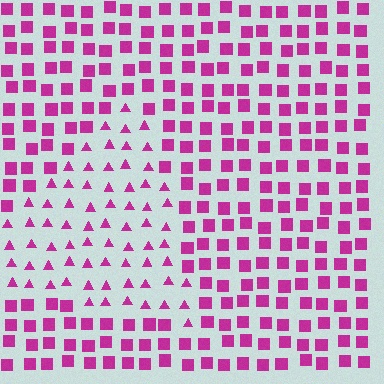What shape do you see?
I see a triangle.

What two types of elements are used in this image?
The image uses triangles inside the triangle region and squares outside it.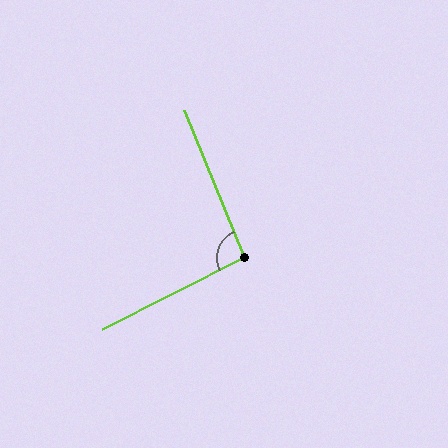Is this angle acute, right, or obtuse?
It is approximately a right angle.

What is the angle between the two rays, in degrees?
Approximately 95 degrees.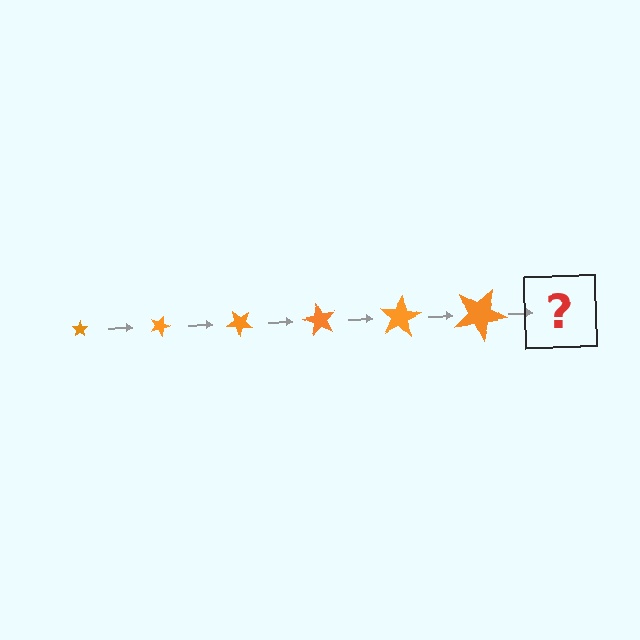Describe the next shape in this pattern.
It should be a star, larger than the previous one and rotated 120 degrees from the start.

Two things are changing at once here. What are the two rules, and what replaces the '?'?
The two rules are that the star grows larger each step and it rotates 20 degrees each step. The '?' should be a star, larger than the previous one and rotated 120 degrees from the start.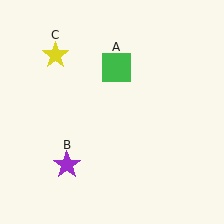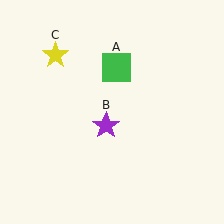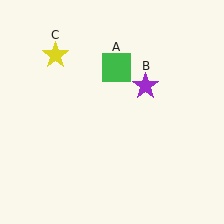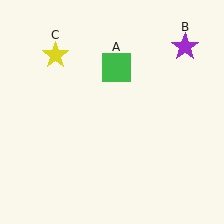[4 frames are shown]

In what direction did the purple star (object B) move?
The purple star (object B) moved up and to the right.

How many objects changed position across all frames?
1 object changed position: purple star (object B).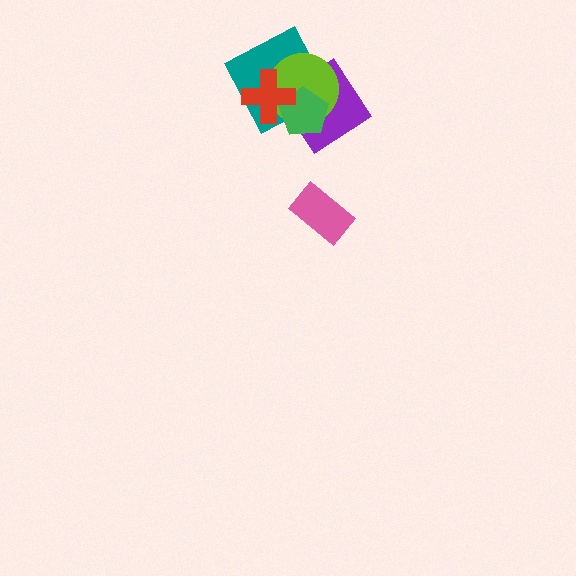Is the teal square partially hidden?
Yes, it is partially covered by another shape.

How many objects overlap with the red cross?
4 objects overlap with the red cross.